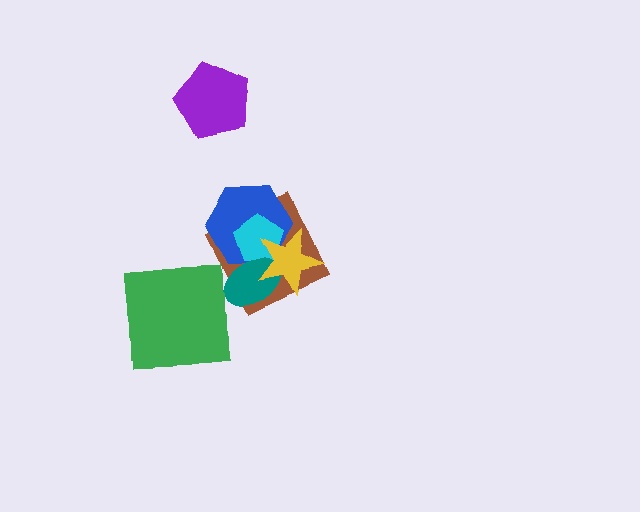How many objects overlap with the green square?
0 objects overlap with the green square.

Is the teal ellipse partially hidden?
Yes, it is partially covered by another shape.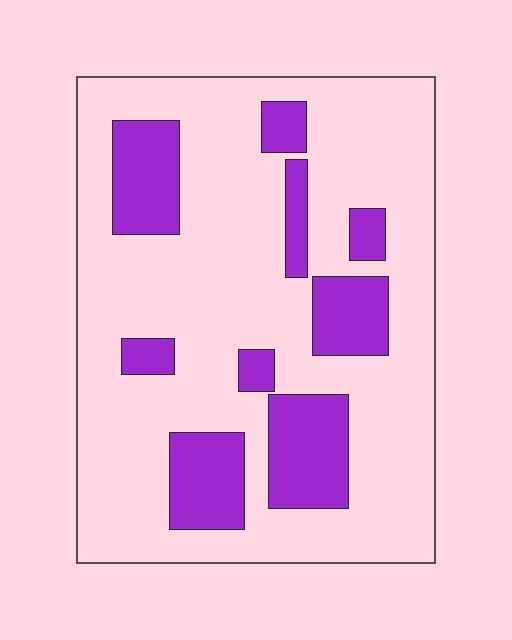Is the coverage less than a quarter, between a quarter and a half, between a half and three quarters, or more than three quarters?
Less than a quarter.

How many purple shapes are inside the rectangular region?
9.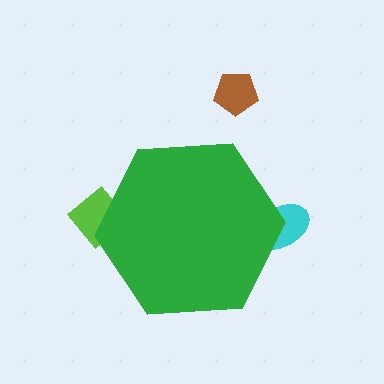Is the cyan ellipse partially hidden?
Yes, the cyan ellipse is partially hidden behind the green hexagon.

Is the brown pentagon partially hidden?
No, the brown pentagon is fully visible.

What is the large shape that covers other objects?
A green hexagon.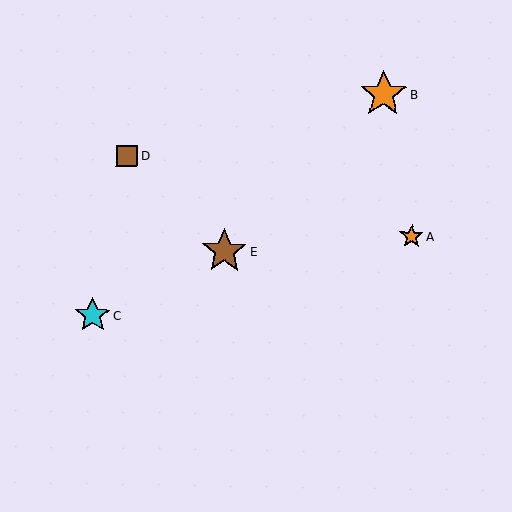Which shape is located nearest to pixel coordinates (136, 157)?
The brown square (labeled D) at (127, 156) is nearest to that location.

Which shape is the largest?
The orange star (labeled B) is the largest.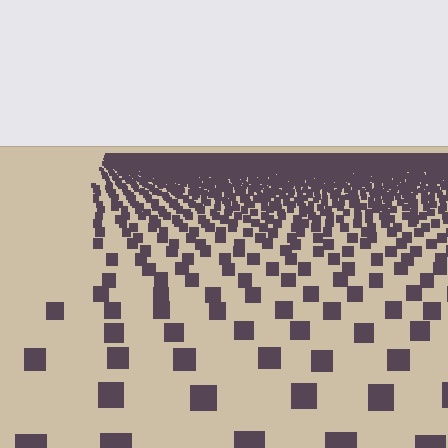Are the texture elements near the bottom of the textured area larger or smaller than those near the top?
Larger. Near the bottom, elements are closer to the viewer and appear at a bigger on-screen size.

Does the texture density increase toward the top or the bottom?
Density increases toward the top.